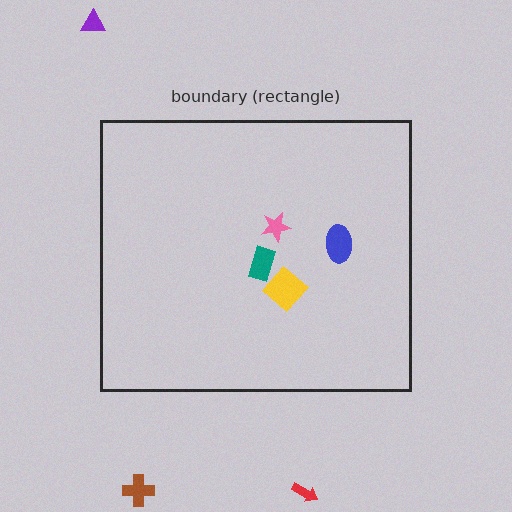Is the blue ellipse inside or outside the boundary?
Inside.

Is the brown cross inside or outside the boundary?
Outside.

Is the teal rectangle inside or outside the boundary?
Inside.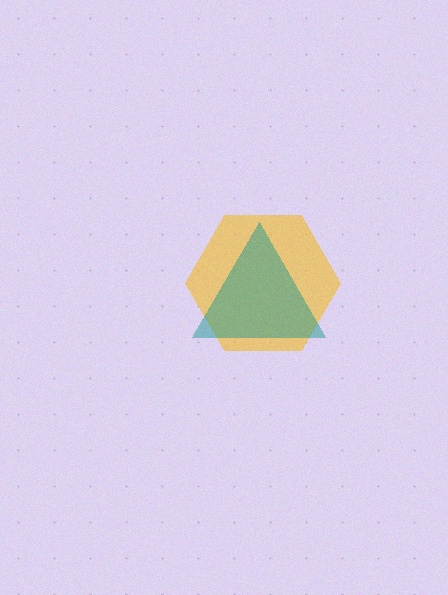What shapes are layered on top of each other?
The layered shapes are: a yellow hexagon, a teal triangle.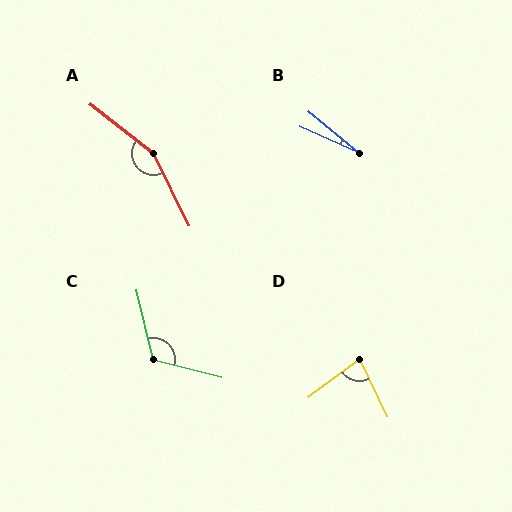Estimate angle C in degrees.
Approximately 118 degrees.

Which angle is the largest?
A, at approximately 155 degrees.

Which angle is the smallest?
B, at approximately 16 degrees.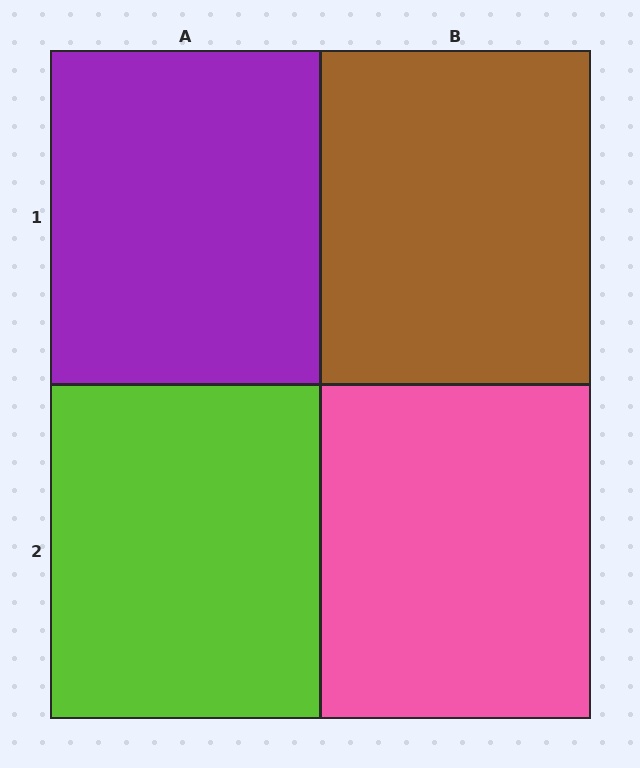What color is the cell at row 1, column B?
Brown.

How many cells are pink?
1 cell is pink.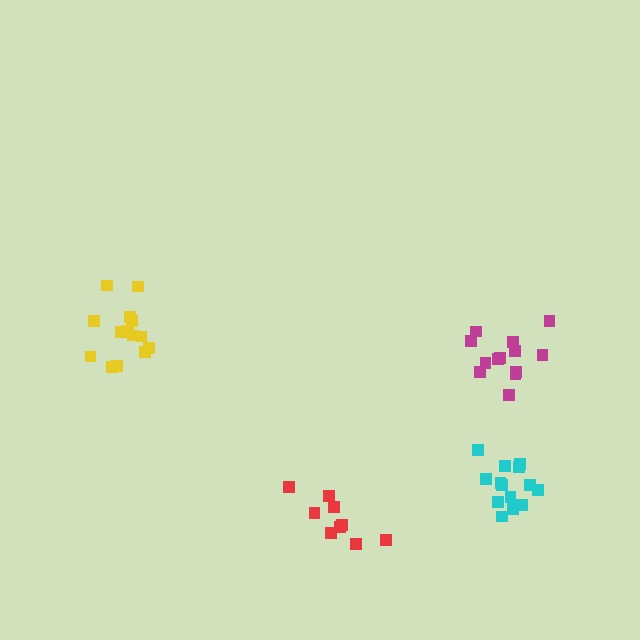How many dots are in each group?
Group 1: 13 dots, Group 2: 14 dots, Group 3: 14 dots, Group 4: 9 dots (50 total).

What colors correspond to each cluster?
The clusters are colored: magenta, yellow, cyan, red.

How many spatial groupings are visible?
There are 4 spatial groupings.